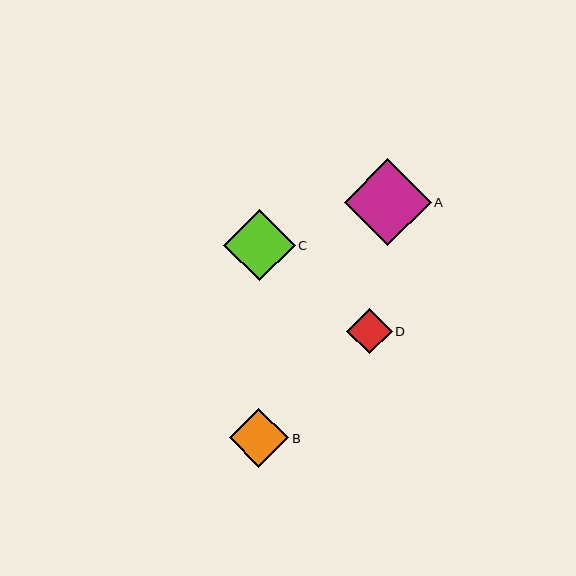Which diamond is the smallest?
Diamond D is the smallest with a size of approximately 46 pixels.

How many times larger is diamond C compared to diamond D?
Diamond C is approximately 1.6 times the size of diamond D.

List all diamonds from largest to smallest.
From largest to smallest: A, C, B, D.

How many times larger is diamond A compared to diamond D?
Diamond A is approximately 1.9 times the size of diamond D.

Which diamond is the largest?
Diamond A is the largest with a size of approximately 87 pixels.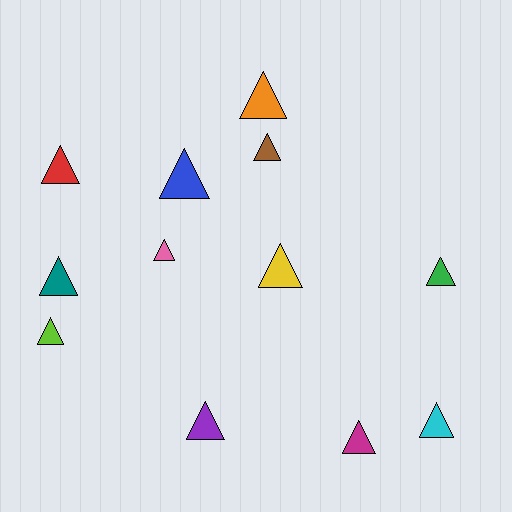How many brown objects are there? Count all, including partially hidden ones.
There is 1 brown object.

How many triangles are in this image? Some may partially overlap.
There are 12 triangles.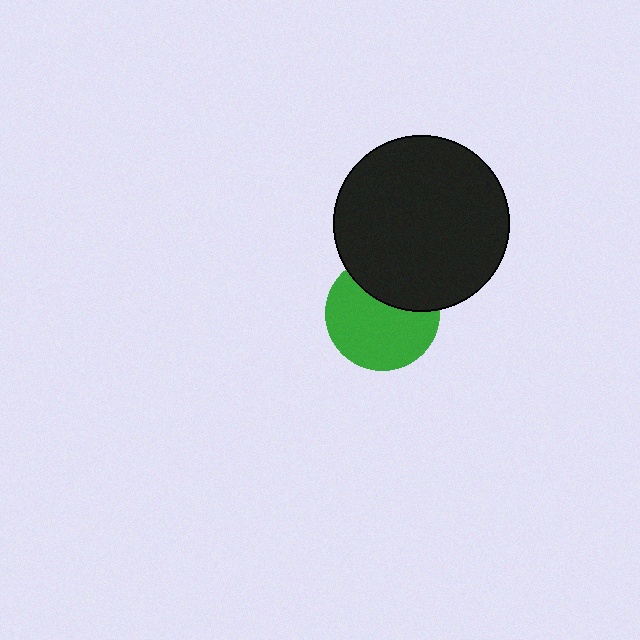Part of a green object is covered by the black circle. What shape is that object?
It is a circle.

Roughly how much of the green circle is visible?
Most of it is visible (roughly 67%).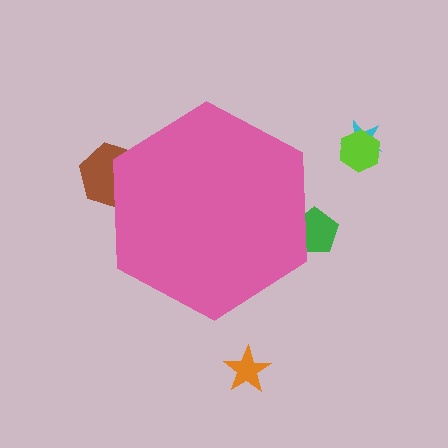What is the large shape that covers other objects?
A pink hexagon.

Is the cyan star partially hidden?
No, the cyan star is fully visible.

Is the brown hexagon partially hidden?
Yes, the brown hexagon is partially hidden behind the pink hexagon.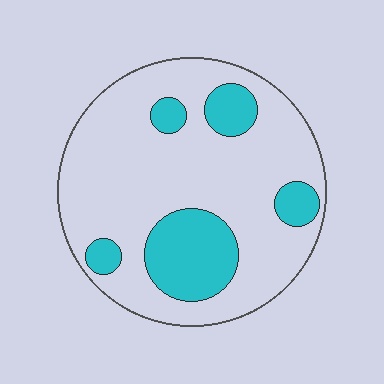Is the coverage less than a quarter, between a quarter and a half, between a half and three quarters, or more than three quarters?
Less than a quarter.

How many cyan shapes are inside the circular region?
5.